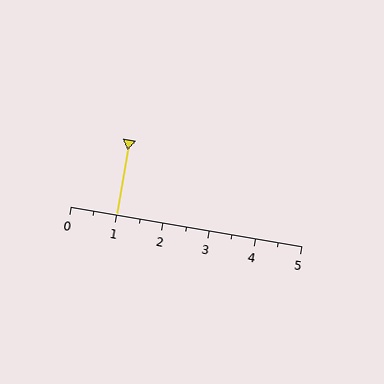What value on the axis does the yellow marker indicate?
The marker indicates approximately 1.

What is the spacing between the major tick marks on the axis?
The major ticks are spaced 1 apart.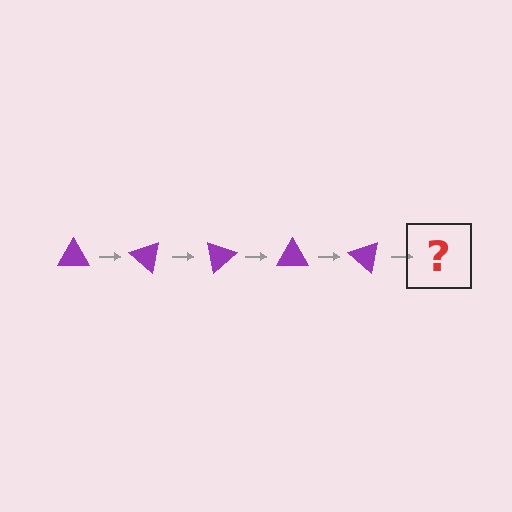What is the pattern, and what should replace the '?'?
The pattern is that the triangle rotates 40 degrees each step. The '?' should be a purple triangle rotated 200 degrees.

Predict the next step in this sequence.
The next step is a purple triangle rotated 200 degrees.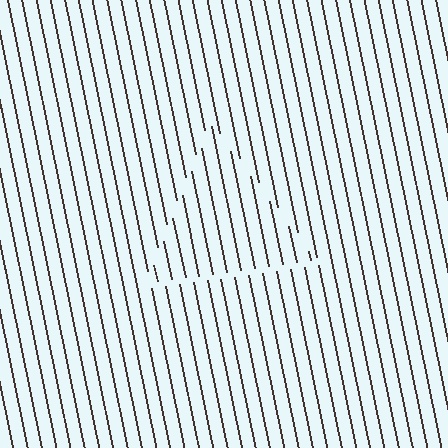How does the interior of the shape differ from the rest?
The interior of the shape contains the same grating, shifted by half a period — the contour is defined by the phase discontinuity where line-ends from the inner and outer gratings abut.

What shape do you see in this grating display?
An illusory triangle. The interior of the shape contains the same grating, shifted by half a period — the contour is defined by the phase discontinuity where line-ends from the inner and outer gratings abut.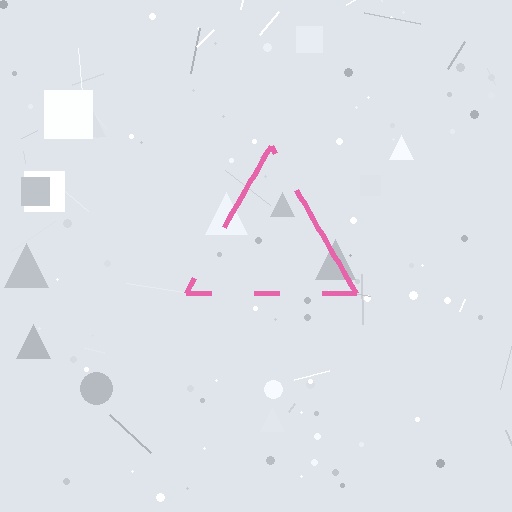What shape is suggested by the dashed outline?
The dashed outline suggests a triangle.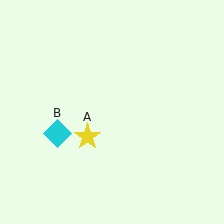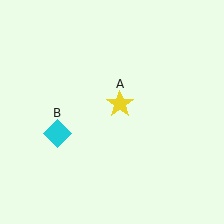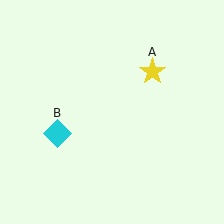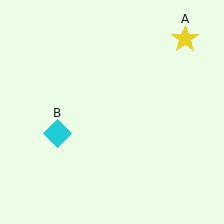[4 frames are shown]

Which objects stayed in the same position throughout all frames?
Cyan diamond (object B) remained stationary.